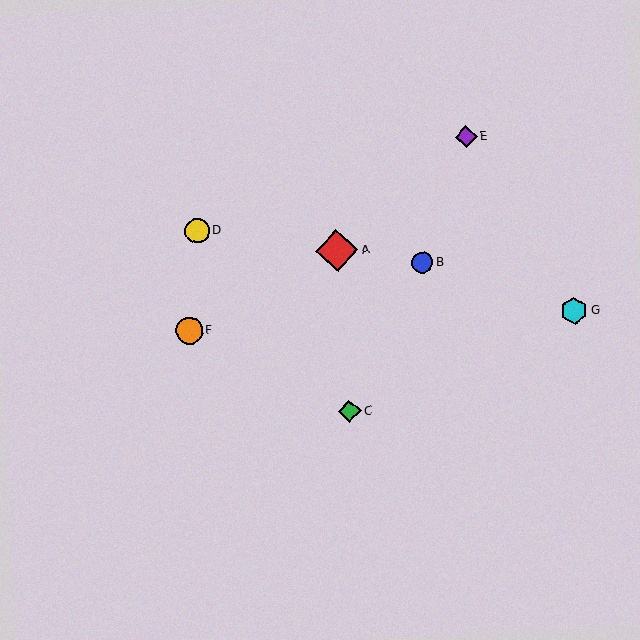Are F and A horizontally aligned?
No, F is at y≈331 and A is at y≈251.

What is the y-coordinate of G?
Object G is at y≈311.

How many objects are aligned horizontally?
2 objects (F, G) are aligned horizontally.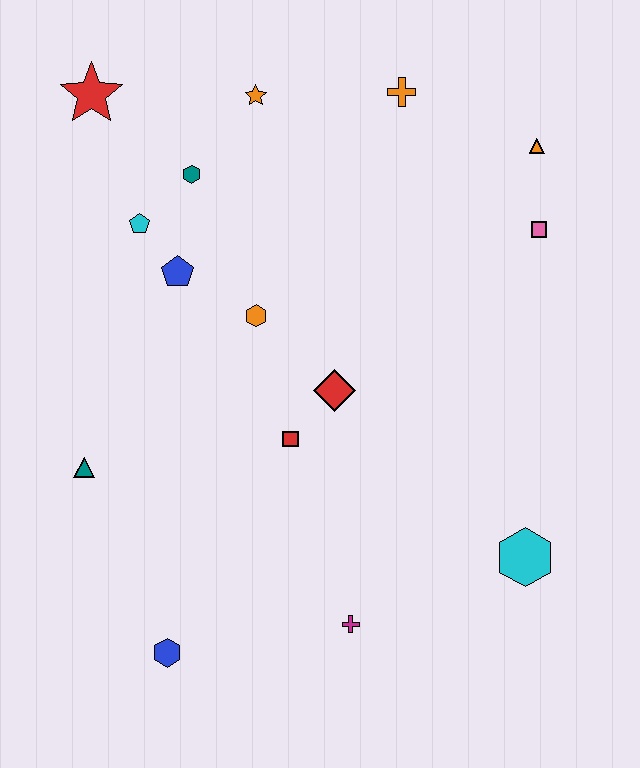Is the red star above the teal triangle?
Yes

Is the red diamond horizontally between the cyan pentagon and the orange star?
No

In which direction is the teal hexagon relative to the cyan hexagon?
The teal hexagon is above the cyan hexagon.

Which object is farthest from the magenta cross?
The red star is farthest from the magenta cross.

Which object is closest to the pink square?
The orange triangle is closest to the pink square.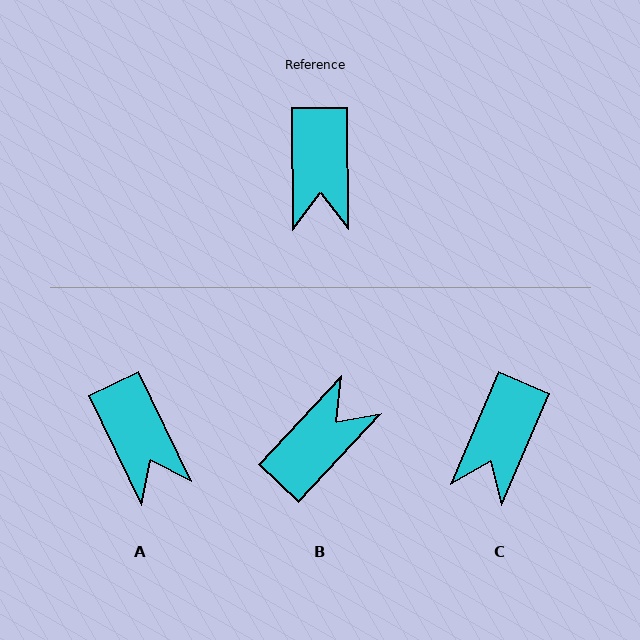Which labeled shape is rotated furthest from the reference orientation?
B, about 136 degrees away.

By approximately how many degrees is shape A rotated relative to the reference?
Approximately 25 degrees counter-clockwise.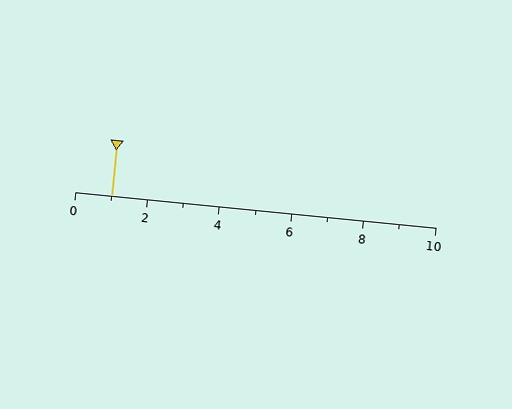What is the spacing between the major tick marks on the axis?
The major ticks are spaced 2 apart.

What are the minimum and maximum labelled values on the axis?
The axis runs from 0 to 10.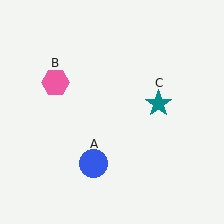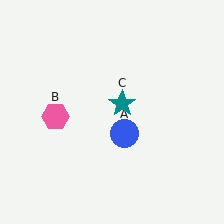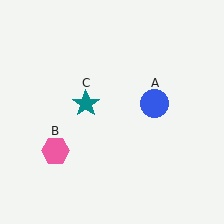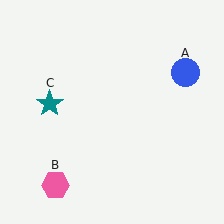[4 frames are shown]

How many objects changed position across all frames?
3 objects changed position: blue circle (object A), pink hexagon (object B), teal star (object C).